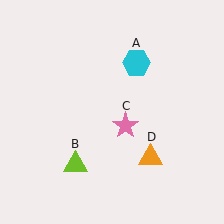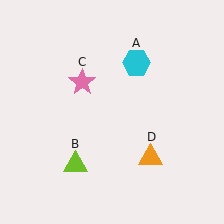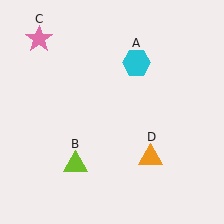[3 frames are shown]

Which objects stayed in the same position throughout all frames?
Cyan hexagon (object A) and lime triangle (object B) and orange triangle (object D) remained stationary.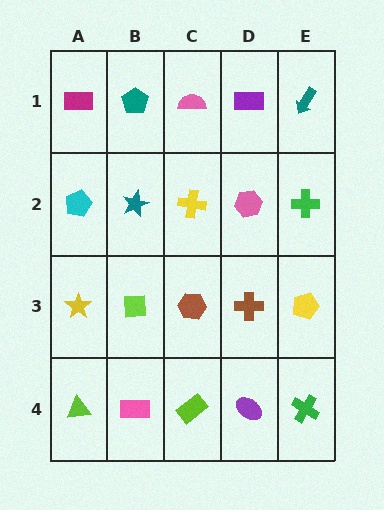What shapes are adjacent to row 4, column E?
A yellow pentagon (row 3, column E), a purple ellipse (row 4, column D).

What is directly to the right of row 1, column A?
A teal pentagon.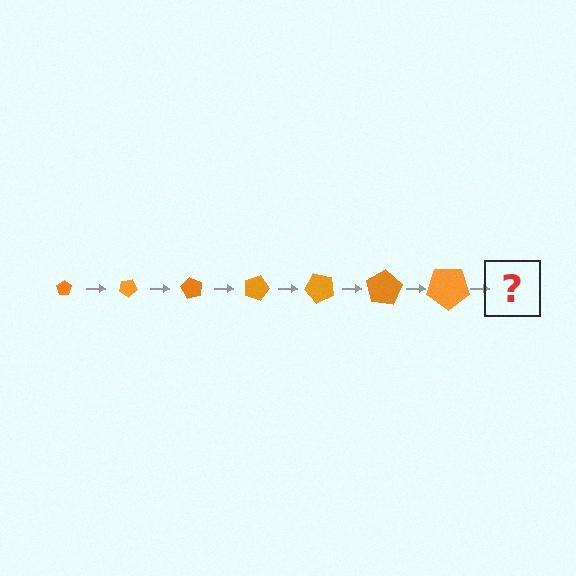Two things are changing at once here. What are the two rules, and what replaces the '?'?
The two rules are that the pentagon grows larger each step and it rotates 30 degrees each step. The '?' should be a pentagon, larger than the previous one and rotated 210 degrees from the start.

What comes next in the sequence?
The next element should be a pentagon, larger than the previous one and rotated 210 degrees from the start.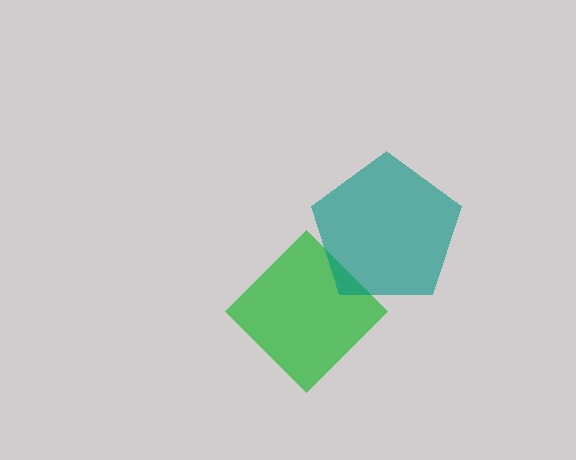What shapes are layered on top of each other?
The layered shapes are: a green diamond, a teal pentagon.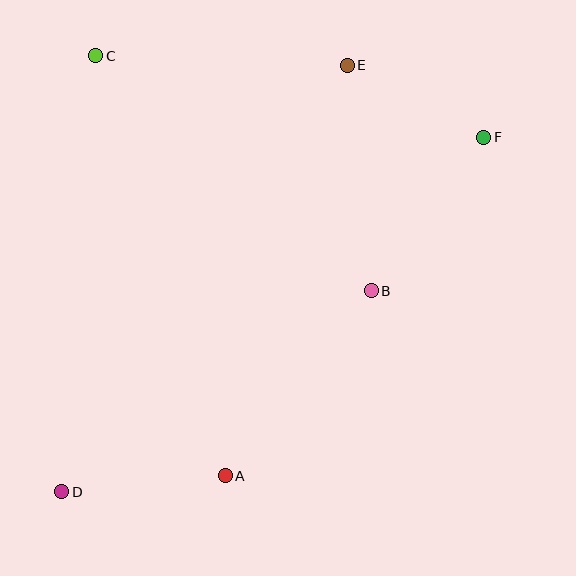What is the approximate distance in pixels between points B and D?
The distance between B and D is approximately 369 pixels.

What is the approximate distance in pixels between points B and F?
The distance between B and F is approximately 190 pixels.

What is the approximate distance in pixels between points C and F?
The distance between C and F is approximately 396 pixels.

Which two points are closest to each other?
Points E and F are closest to each other.